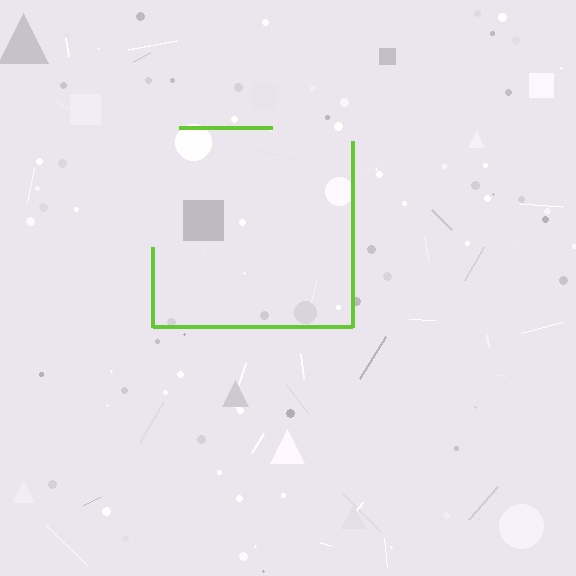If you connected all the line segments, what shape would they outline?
They would outline a square.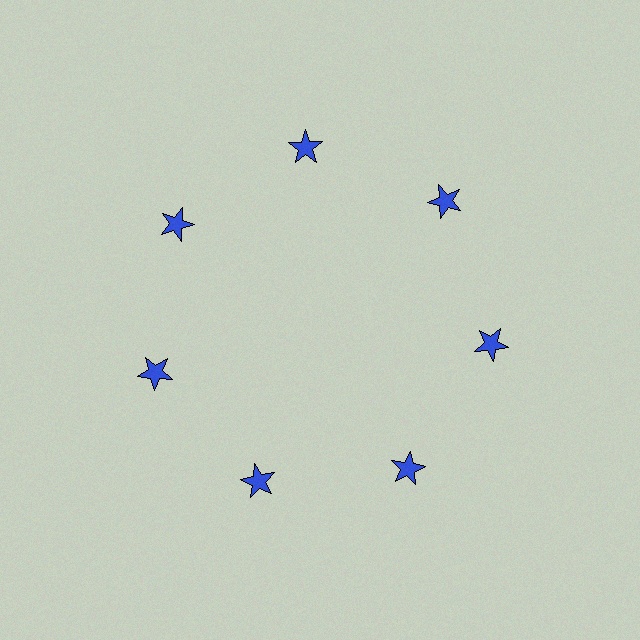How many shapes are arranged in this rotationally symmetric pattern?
There are 7 shapes, arranged in 7 groups of 1.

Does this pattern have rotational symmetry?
Yes, this pattern has 7-fold rotational symmetry. It looks the same after rotating 51 degrees around the center.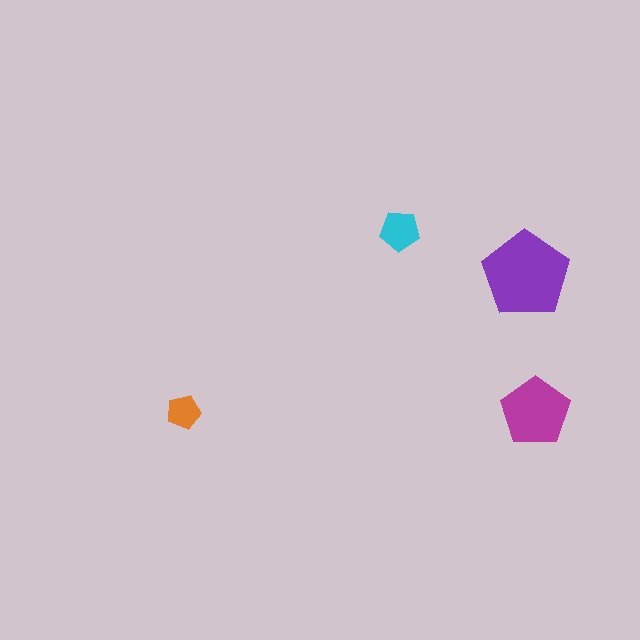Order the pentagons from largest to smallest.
the purple one, the magenta one, the cyan one, the orange one.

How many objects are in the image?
There are 4 objects in the image.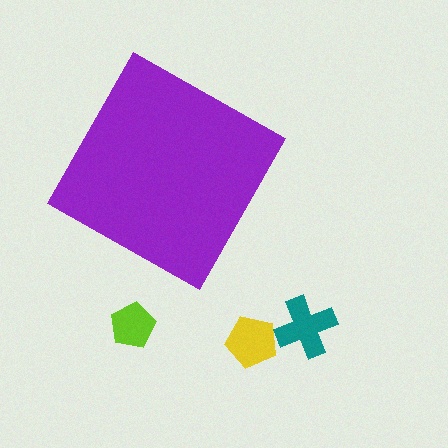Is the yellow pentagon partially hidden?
No, the yellow pentagon is fully visible.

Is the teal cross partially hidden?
No, the teal cross is fully visible.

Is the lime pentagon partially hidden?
No, the lime pentagon is fully visible.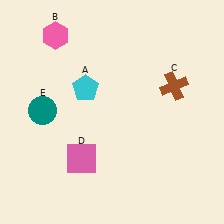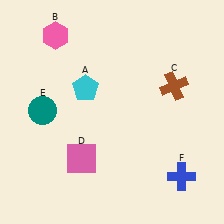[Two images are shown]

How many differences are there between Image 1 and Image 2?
There is 1 difference between the two images.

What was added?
A blue cross (F) was added in Image 2.